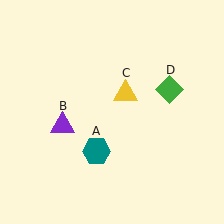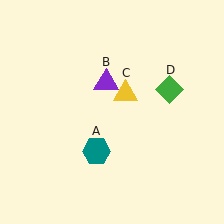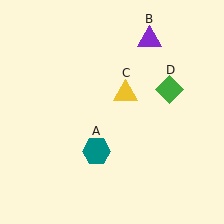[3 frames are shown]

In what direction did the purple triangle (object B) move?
The purple triangle (object B) moved up and to the right.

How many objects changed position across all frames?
1 object changed position: purple triangle (object B).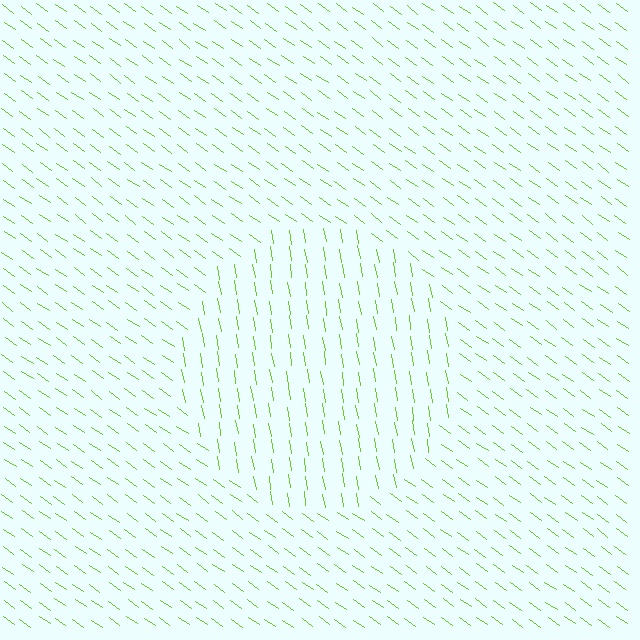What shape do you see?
I see a circle.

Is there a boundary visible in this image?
Yes, there is a texture boundary formed by a change in line orientation.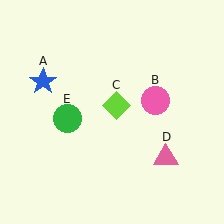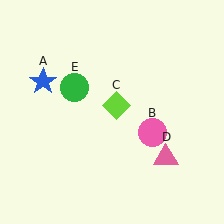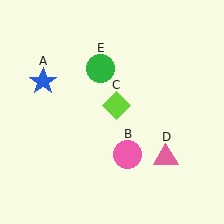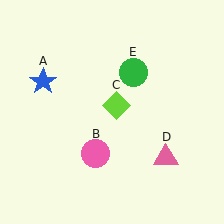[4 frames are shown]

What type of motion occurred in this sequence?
The pink circle (object B), green circle (object E) rotated clockwise around the center of the scene.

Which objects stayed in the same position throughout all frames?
Blue star (object A) and lime diamond (object C) and pink triangle (object D) remained stationary.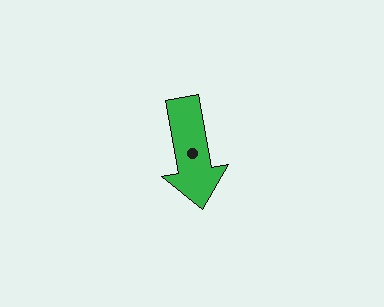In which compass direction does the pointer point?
South.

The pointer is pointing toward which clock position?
Roughly 6 o'clock.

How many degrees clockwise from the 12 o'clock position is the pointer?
Approximately 170 degrees.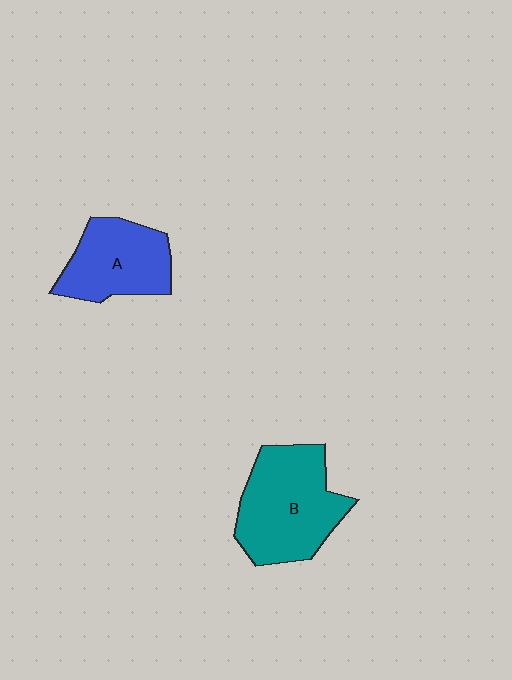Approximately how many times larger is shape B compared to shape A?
Approximately 1.4 times.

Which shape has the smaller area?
Shape A (blue).